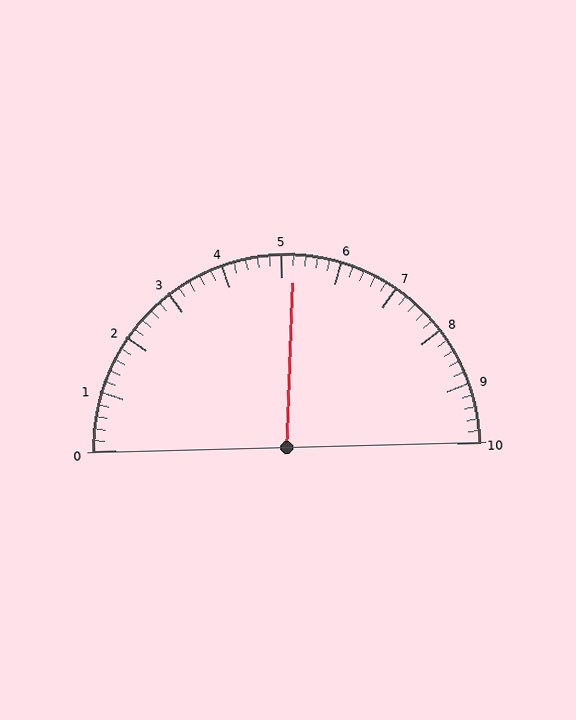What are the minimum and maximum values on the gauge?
The gauge ranges from 0 to 10.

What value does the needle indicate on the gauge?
The needle indicates approximately 5.2.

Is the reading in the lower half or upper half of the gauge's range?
The reading is in the upper half of the range (0 to 10).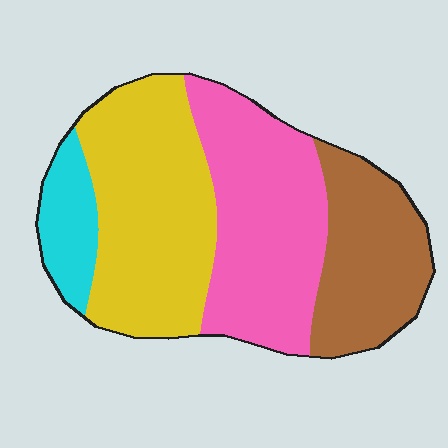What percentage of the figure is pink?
Pink covers 33% of the figure.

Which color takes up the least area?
Cyan, at roughly 10%.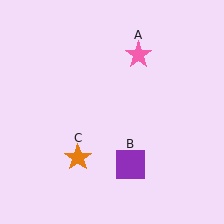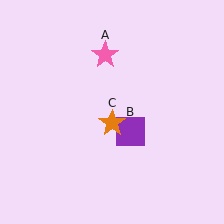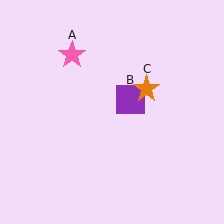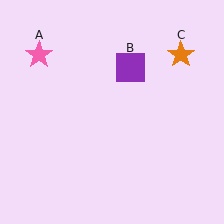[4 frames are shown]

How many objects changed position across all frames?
3 objects changed position: pink star (object A), purple square (object B), orange star (object C).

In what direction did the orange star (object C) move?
The orange star (object C) moved up and to the right.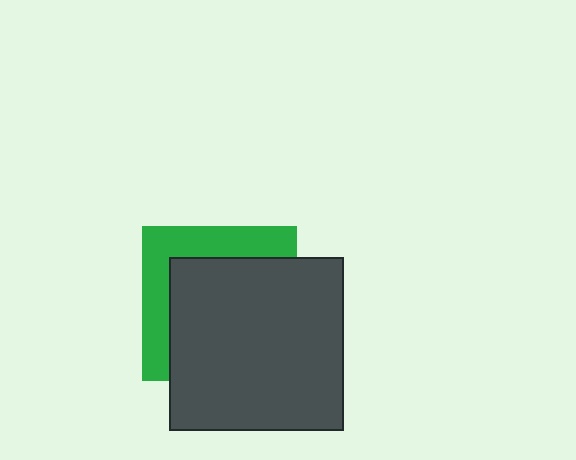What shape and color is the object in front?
The object in front is a dark gray square.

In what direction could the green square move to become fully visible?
The green square could move toward the upper-left. That would shift it out from behind the dark gray square entirely.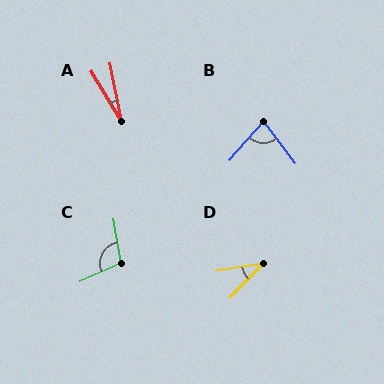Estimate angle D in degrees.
Approximately 38 degrees.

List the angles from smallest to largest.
A (20°), D (38°), B (79°), C (104°).